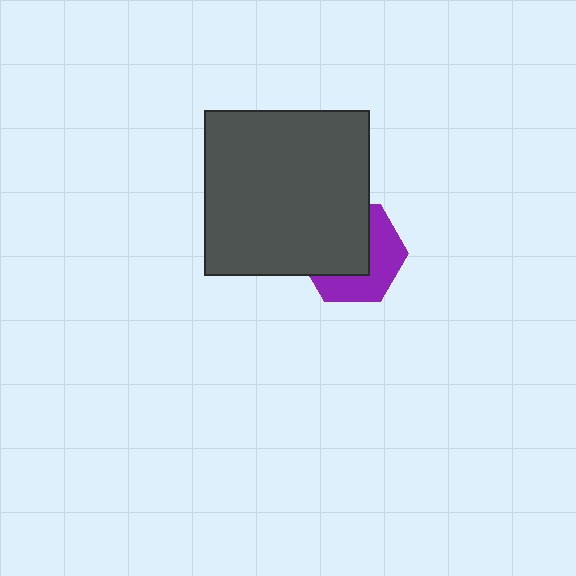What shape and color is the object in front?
The object in front is a dark gray square.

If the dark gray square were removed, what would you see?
You would see the complete purple hexagon.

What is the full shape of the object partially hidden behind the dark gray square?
The partially hidden object is a purple hexagon.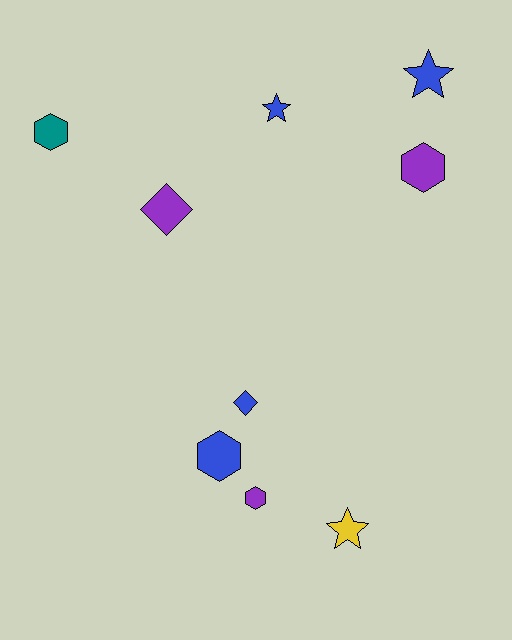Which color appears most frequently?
Blue, with 4 objects.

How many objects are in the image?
There are 9 objects.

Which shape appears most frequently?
Hexagon, with 4 objects.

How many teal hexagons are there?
There is 1 teal hexagon.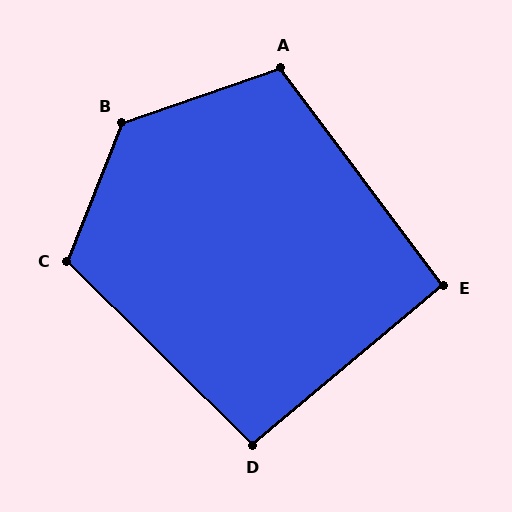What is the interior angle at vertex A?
Approximately 108 degrees (obtuse).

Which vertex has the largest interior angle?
B, at approximately 130 degrees.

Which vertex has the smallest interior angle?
E, at approximately 93 degrees.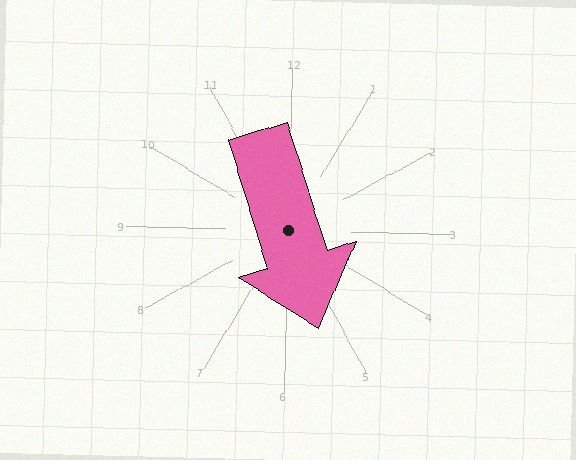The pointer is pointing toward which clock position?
Roughly 5 o'clock.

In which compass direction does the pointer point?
South.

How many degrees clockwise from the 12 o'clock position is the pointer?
Approximately 162 degrees.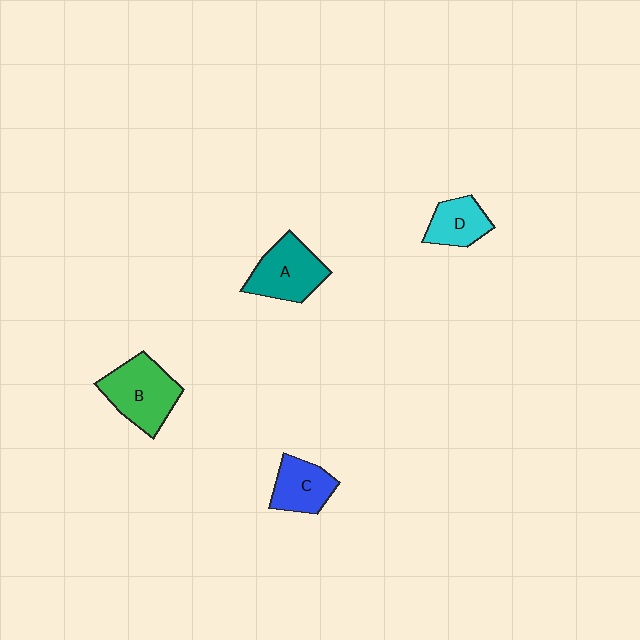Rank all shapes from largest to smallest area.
From largest to smallest: B (green), A (teal), C (blue), D (cyan).